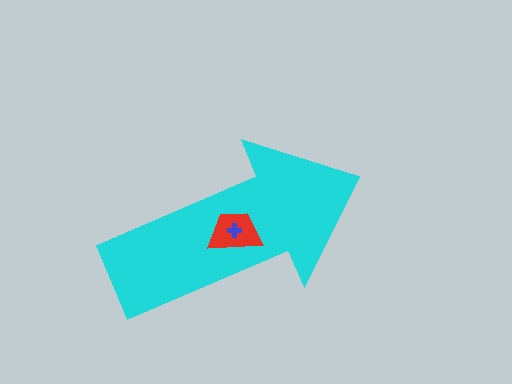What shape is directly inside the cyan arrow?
The red trapezoid.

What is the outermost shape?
The cyan arrow.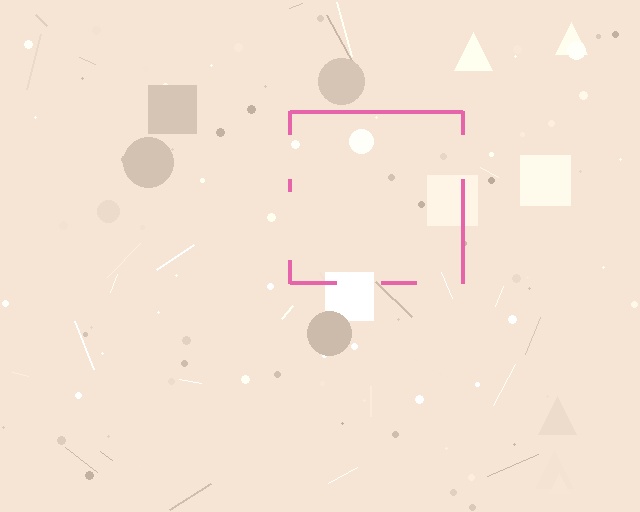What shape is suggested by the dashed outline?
The dashed outline suggests a square.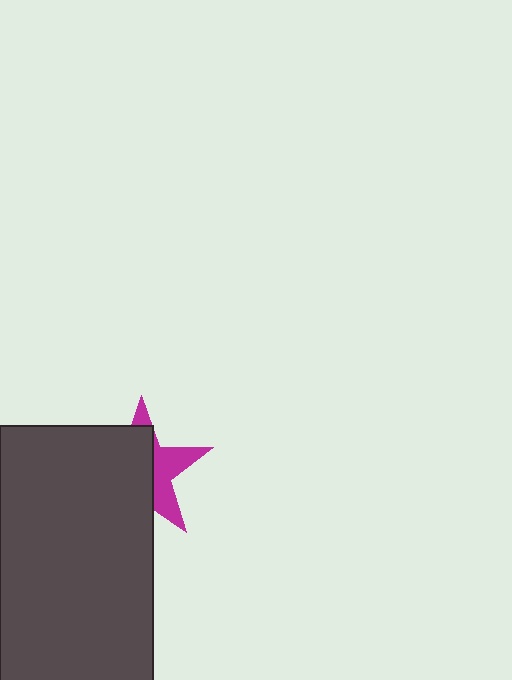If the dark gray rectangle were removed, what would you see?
You would see the complete magenta star.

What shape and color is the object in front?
The object in front is a dark gray rectangle.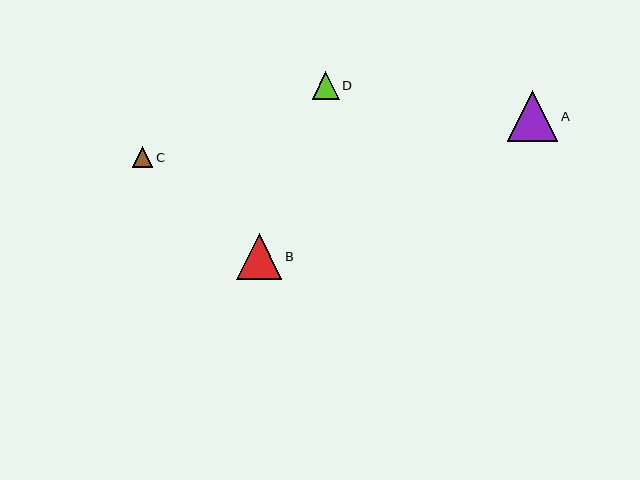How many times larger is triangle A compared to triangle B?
Triangle A is approximately 1.1 times the size of triangle B.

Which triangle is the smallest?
Triangle C is the smallest with a size of approximately 20 pixels.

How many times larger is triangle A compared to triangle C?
Triangle A is approximately 2.5 times the size of triangle C.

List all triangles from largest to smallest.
From largest to smallest: A, B, D, C.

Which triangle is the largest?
Triangle A is the largest with a size of approximately 51 pixels.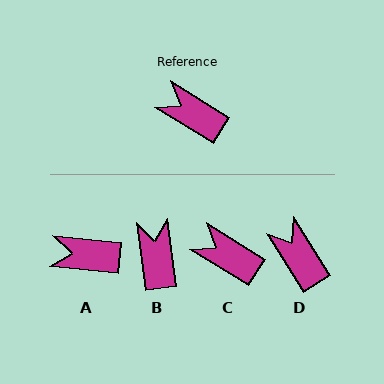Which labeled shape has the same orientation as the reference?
C.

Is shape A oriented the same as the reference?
No, it is off by about 26 degrees.